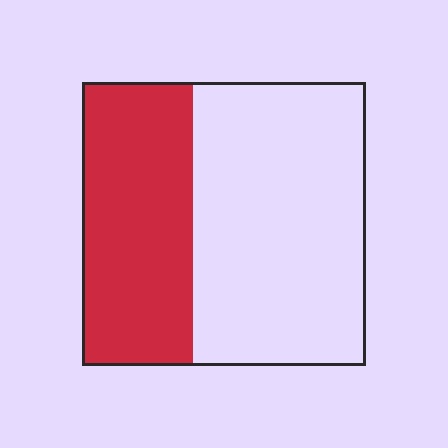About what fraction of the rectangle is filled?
About two fifths (2/5).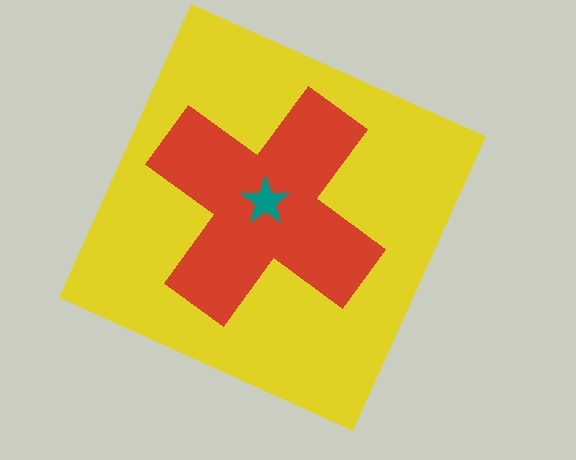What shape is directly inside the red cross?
The teal star.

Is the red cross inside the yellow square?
Yes.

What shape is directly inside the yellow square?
The red cross.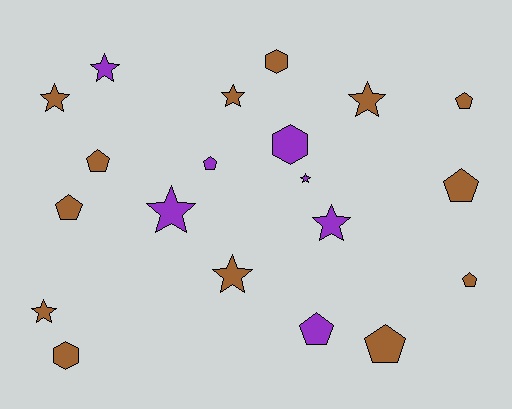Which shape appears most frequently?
Star, with 9 objects.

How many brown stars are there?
There are 5 brown stars.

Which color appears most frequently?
Brown, with 13 objects.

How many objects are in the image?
There are 20 objects.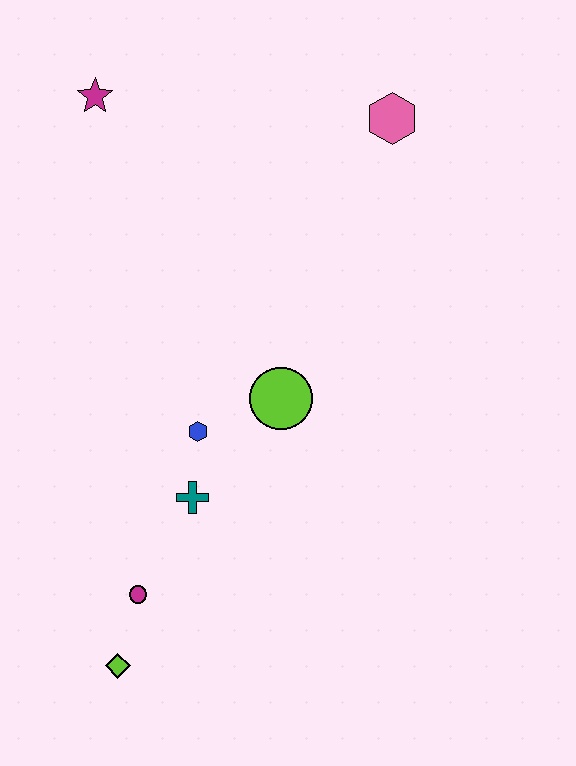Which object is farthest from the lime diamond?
The pink hexagon is farthest from the lime diamond.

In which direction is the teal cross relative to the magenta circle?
The teal cross is above the magenta circle.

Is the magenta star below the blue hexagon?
No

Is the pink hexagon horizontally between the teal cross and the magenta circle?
No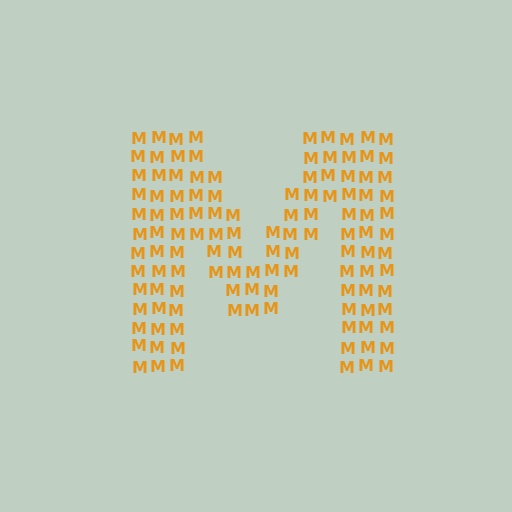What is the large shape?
The large shape is the letter M.